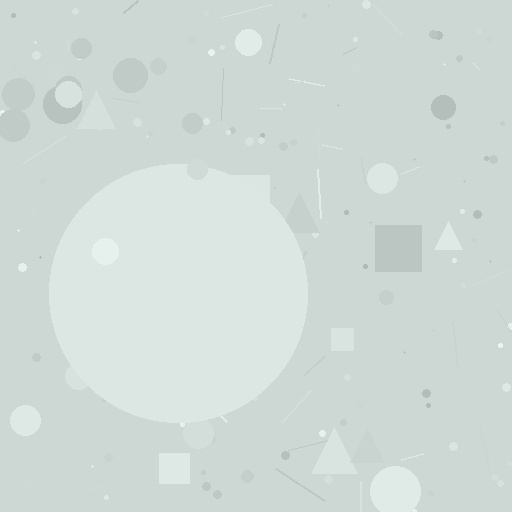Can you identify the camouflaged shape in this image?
The camouflaged shape is a circle.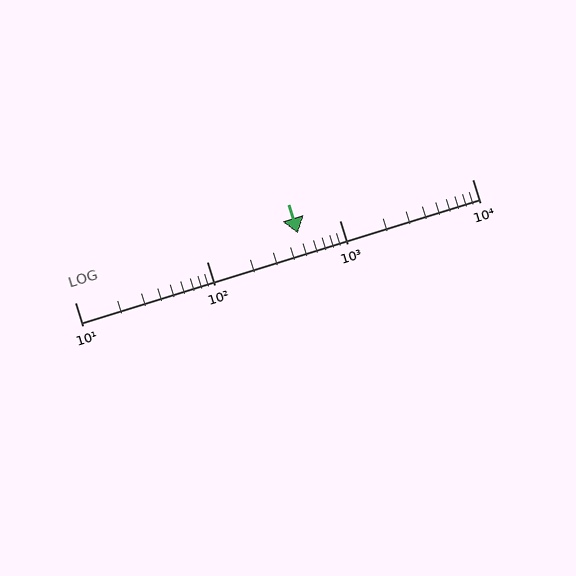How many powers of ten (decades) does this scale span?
The scale spans 3 decades, from 10 to 10000.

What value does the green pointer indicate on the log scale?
The pointer indicates approximately 480.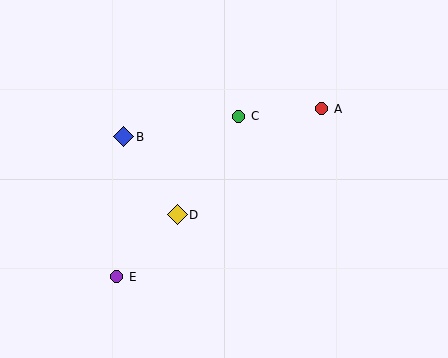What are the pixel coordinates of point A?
Point A is at (322, 109).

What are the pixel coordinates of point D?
Point D is at (177, 215).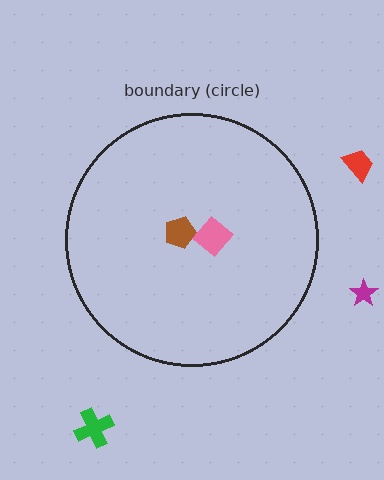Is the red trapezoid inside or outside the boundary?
Outside.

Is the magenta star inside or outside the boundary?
Outside.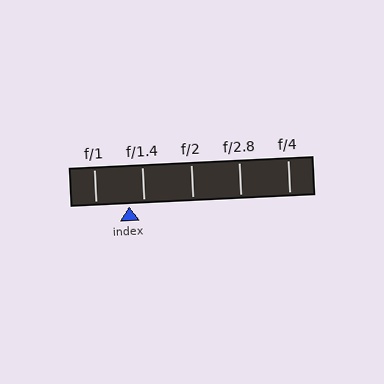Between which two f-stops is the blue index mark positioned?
The index mark is between f/1 and f/1.4.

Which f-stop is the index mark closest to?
The index mark is closest to f/1.4.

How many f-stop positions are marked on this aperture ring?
There are 5 f-stop positions marked.